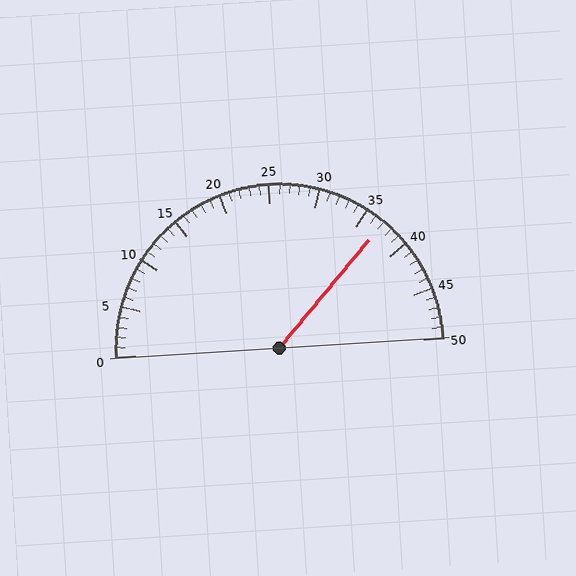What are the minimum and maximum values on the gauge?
The gauge ranges from 0 to 50.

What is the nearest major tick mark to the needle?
The nearest major tick mark is 35.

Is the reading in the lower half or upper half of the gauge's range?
The reading is in the upper half of the range (0 to 50).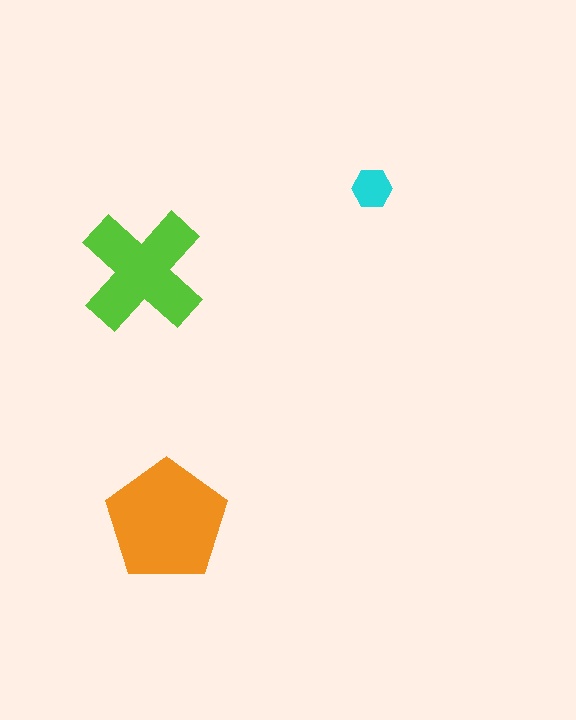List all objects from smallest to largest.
The cyan hexagon, the lime cross, the orange pentagon.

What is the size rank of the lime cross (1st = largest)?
2nd.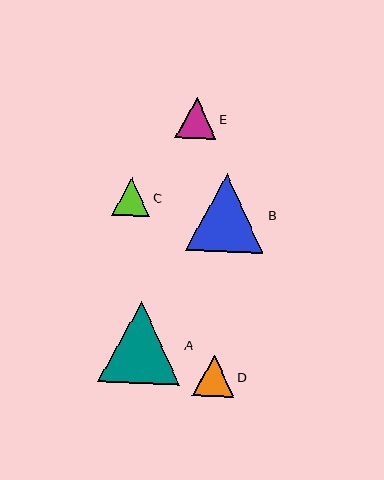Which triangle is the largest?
Triangle A is the largest with a size of approximately 82 pixels.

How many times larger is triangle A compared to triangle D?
Triangle A is approximately 2.0 times the size of triangle D.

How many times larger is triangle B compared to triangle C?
Triangle B is approximately 2.0 times the size of triangle C.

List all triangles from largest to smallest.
From largest to smallest: A, B, D, E, C.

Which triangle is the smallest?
Triangle C is the smallest with a size of approximately 38 pixels.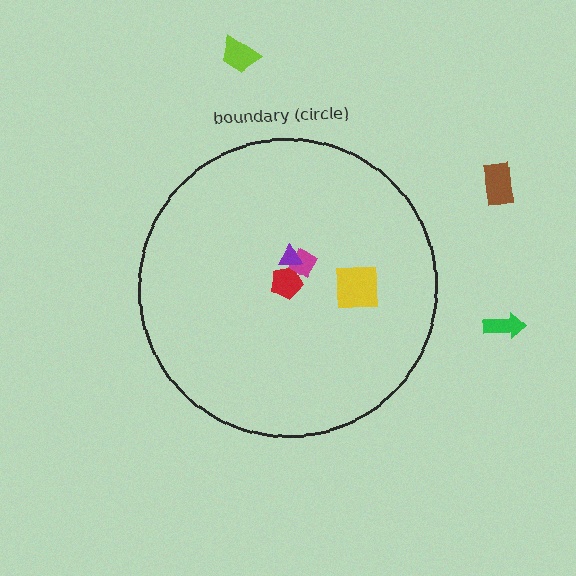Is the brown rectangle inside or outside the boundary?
Outside.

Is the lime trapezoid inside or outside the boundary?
Outside.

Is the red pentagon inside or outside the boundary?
Inside.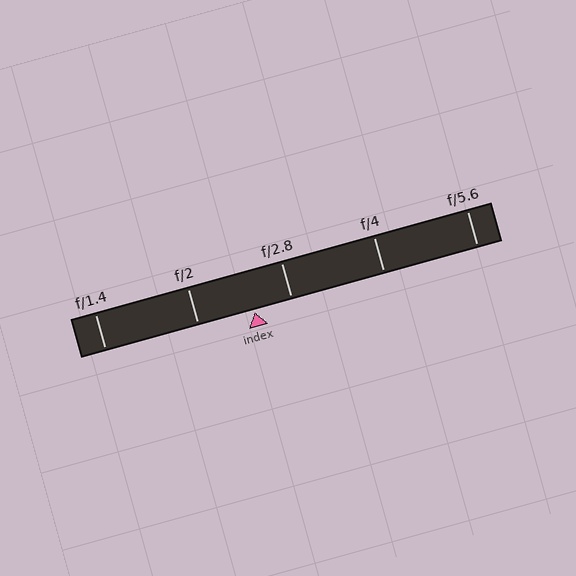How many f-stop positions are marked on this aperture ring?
There are 5 f-stop positions marked.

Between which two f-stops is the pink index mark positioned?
The index mark is between f/2 and f/2.8.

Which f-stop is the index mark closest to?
The index mark is closest to f/2.8.